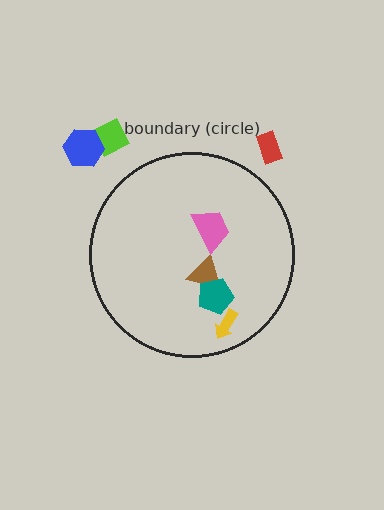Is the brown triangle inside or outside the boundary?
Inside.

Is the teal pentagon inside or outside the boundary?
Inside.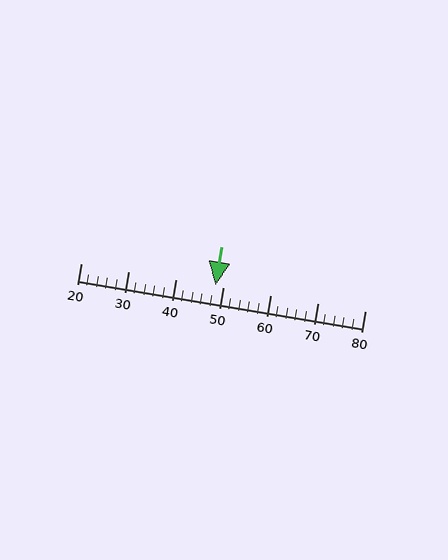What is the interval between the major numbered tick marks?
The major tick marks are spaced 10 units apart.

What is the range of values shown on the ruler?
The ruler shows values from 20 to 80.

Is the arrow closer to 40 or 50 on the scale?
The arrow is closer to 50.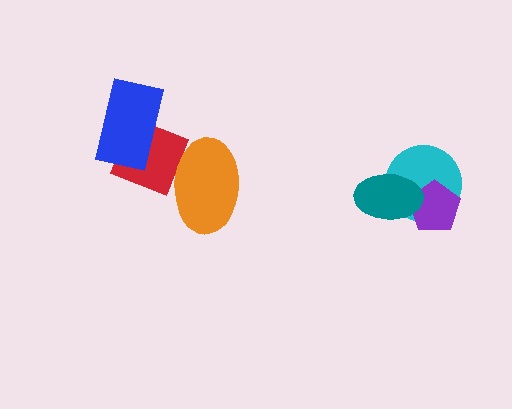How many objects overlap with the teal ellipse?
2 objects overlap with the teal ellipse.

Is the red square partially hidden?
Yes, it is partially covered by another shape.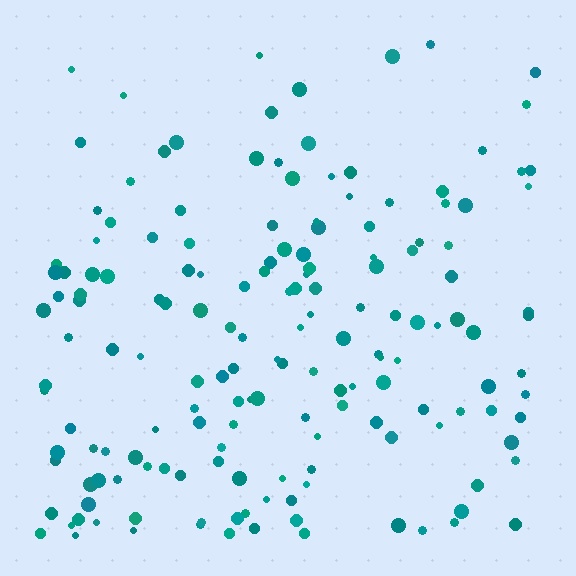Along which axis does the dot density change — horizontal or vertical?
Vertical.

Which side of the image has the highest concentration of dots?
The bottom.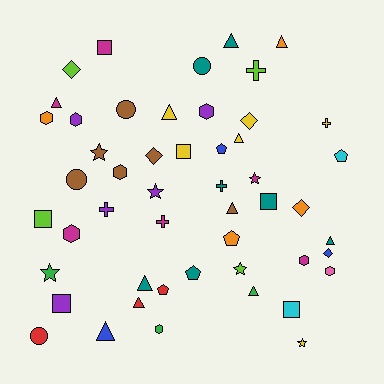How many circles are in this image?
There are 4 circles.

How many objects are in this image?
There are 50 objects.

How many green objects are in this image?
There are 3 green objects.